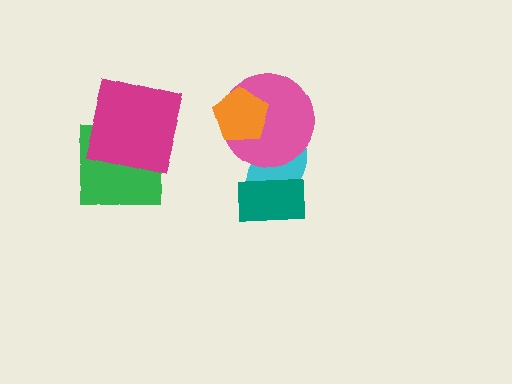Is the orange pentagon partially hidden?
No, no other shape covers it.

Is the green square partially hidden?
Yes, it is partially covered by another shape.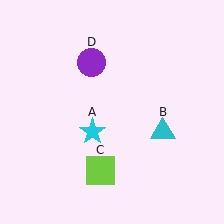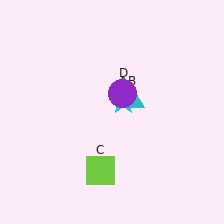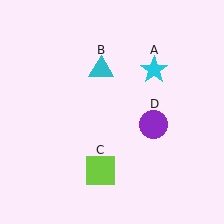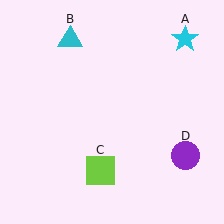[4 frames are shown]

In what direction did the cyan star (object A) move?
The cyan star (object A) moved up and to the right.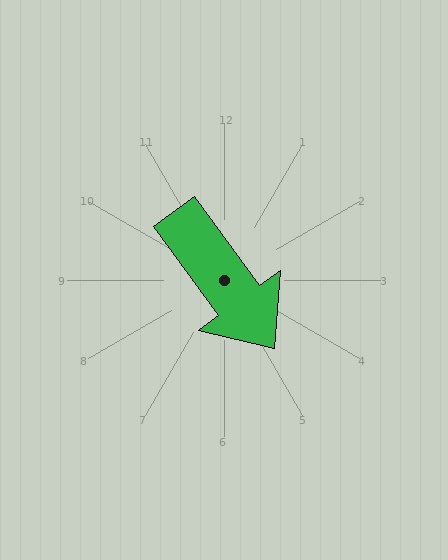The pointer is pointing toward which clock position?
Roughly 5 o'clock.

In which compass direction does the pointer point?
Southeast.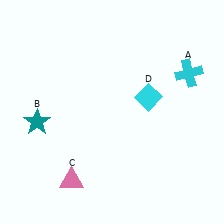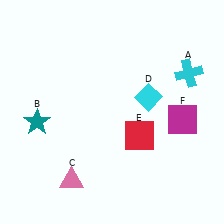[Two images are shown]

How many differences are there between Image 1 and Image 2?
There are 2 differences between the two images.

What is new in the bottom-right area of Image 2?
A red square (E) was added in the bottom-right area of Image 2.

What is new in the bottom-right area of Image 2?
A magenta square (F) was added in the bottom-right area of Image 2.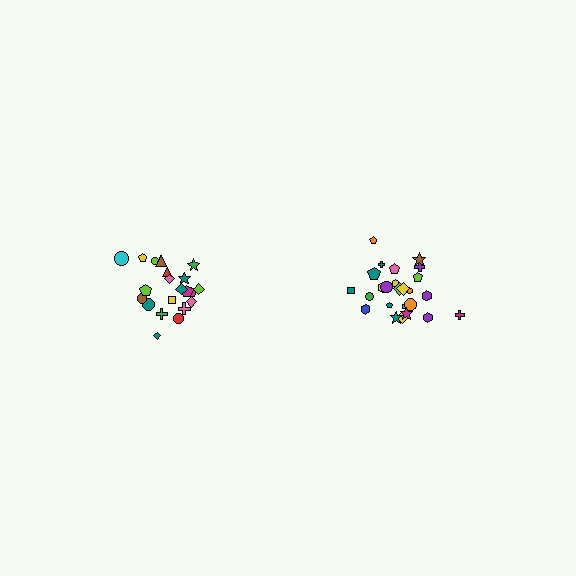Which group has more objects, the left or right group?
The right group.